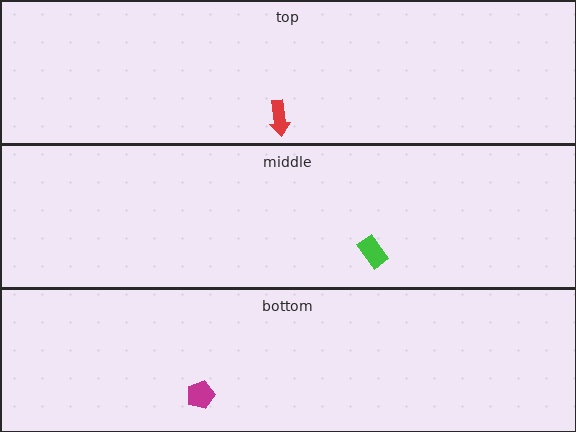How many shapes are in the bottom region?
1.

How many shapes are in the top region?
1.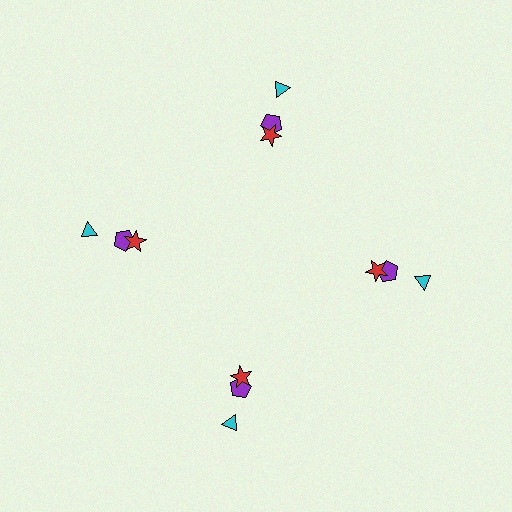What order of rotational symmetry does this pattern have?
This pattern has 4-fold rotational symmetry.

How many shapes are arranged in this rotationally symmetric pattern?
There are 12 shapes, arranged in 4 groups of 3.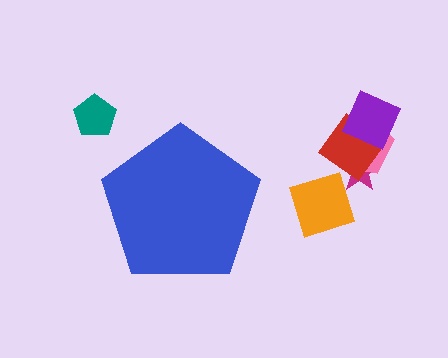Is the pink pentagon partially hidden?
No, the pink pentagon is fully visible.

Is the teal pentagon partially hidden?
No, the teal pentagon is fully visible.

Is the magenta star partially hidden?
No, the magenta star is fully visible.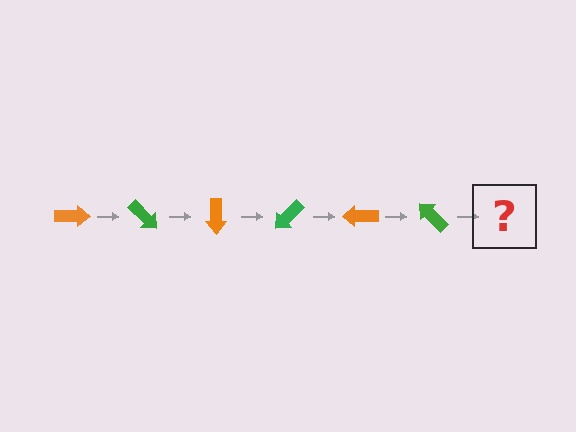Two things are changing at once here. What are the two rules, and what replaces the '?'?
The two rules are that it rotates 45 degrees each step and the color cycles through orange and green. The '?' should be an orange arrow, rotated 270 degrees from the start.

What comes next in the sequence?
The next element should be an orange arrow, rotated 270 degrees from the start.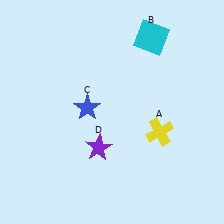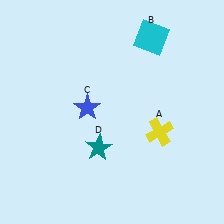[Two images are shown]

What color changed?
The star (D) changed from purple in Image 1 to teal in Image 2.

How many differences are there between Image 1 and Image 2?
There is 1 difference between the two images.